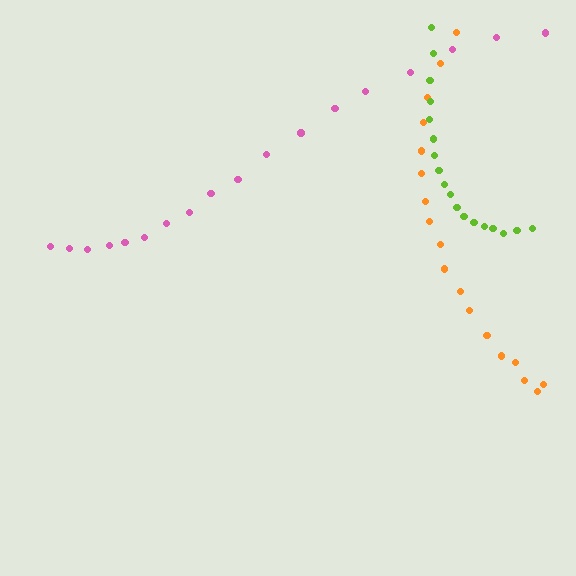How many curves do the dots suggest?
There are 3 distinct paths.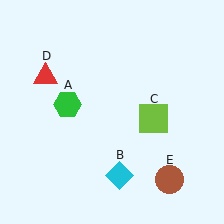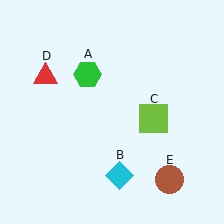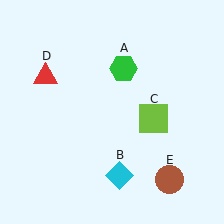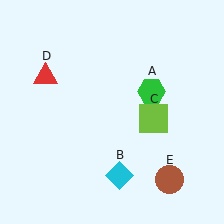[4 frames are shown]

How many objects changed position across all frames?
1 object changed position: green hexagon (object A).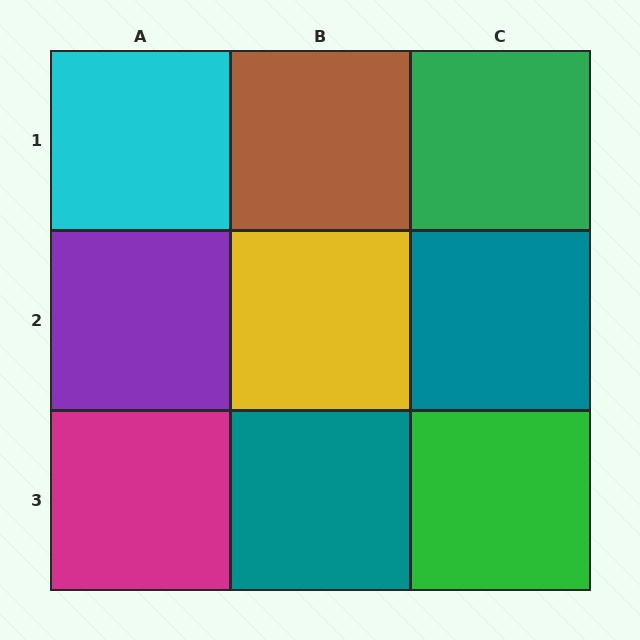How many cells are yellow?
1 cell is yellow.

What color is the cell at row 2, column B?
Yellow.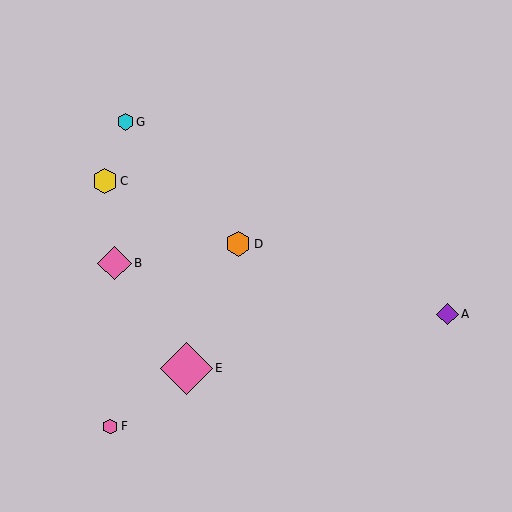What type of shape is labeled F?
Shape F is a pink hexagon.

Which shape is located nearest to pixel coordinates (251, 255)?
The orange hexagon (labeled D) at (238, 244) is nearest to that location.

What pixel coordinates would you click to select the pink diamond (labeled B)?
Click at (114, 263) to select the pink diamond B.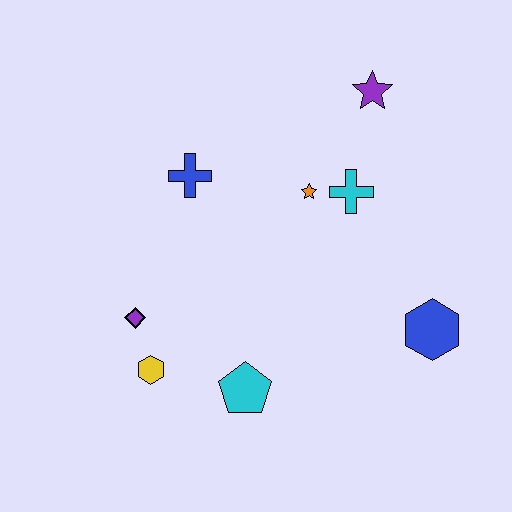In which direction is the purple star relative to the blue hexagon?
The purple star is above the blue hexagon.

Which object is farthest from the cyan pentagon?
The purple star is farthest from the cyan pentagon.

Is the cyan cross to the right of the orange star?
Yes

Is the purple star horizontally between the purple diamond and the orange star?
No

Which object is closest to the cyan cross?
The orange star is closest to the cyan cross.